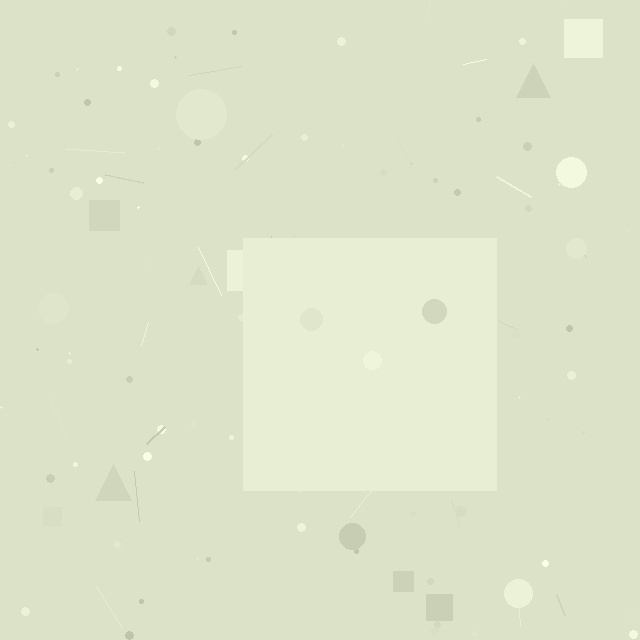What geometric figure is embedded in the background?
A square is embedded in the background.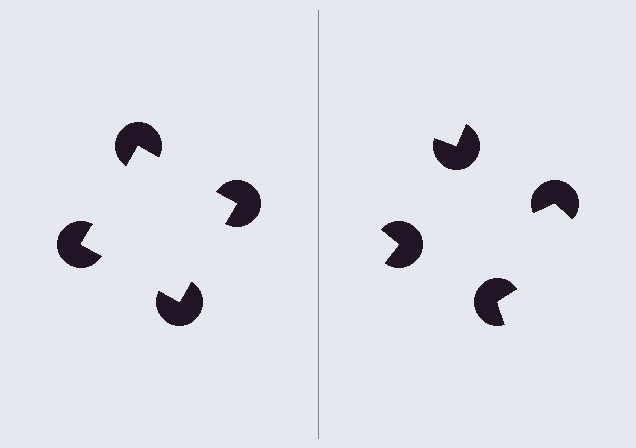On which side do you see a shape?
An illusory square appears on the left side. On the right side the wedge cuts are rotated, so no coherent shape forms.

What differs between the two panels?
The pac-man discs are positioned identically on both sides; only the wedge orientations differ. On the left they align to a square; on the right they are misaligned.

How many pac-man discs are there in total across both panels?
8 — 4 on each side.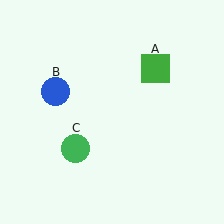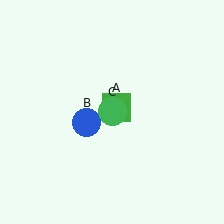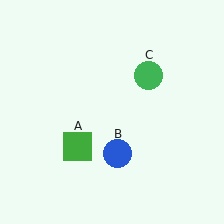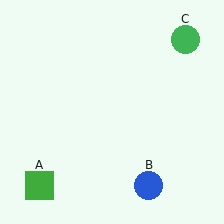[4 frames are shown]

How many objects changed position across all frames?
3 objects changed position: green square (object A), blue circle (object B), green circle (object C).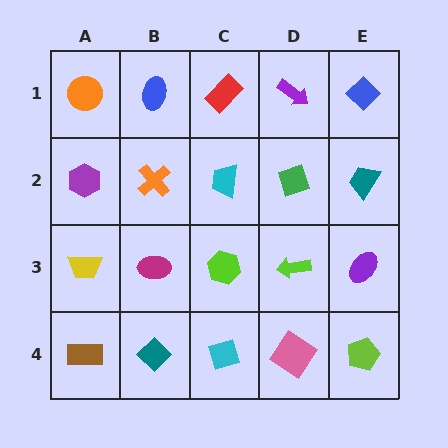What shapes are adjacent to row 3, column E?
A teal trapezoid (row 2, column E), a lime pentagon (row 4, column E), a lime arrow (row 3, column D).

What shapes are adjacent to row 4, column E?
A purple ellipse (row 3, column E), a pink diamond (row 4, column D).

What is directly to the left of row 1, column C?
A blue ellipse.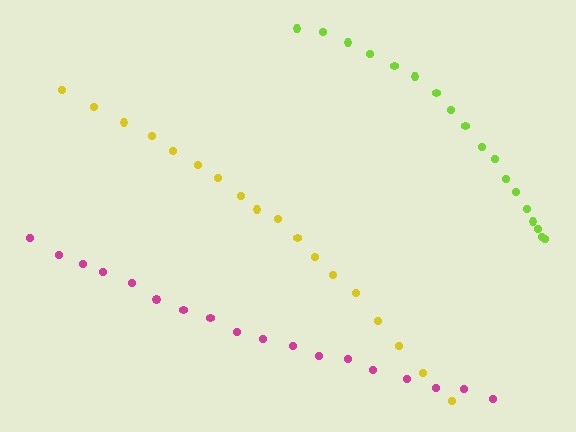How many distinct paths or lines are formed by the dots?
There are 3 distinct paths.